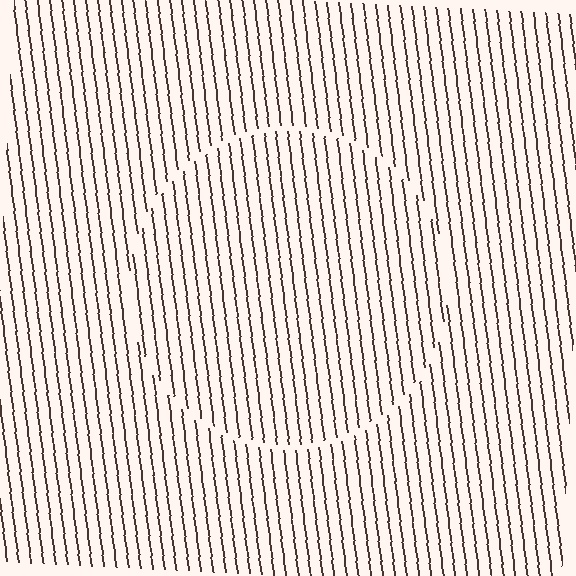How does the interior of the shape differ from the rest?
The interior of the shape contains the same grating, shifted by half a period — the contour is defined by the phase discontinuity where line-ends from the inner and outer gratings abut.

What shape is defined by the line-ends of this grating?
An illusory circle. The interior of the shape contains the same grating, shifted by half a period — the contour is defined by the phase discontinuity where line-ends from the inner and outer gratings abut.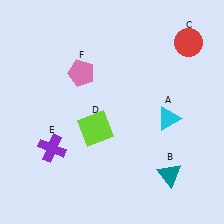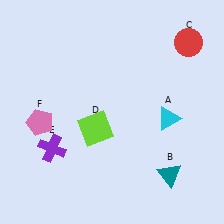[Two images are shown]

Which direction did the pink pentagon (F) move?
The pink pentagon (F) moved down.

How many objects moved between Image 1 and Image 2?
1 object moved between the two images.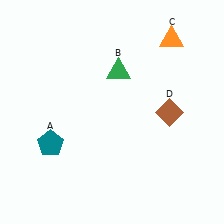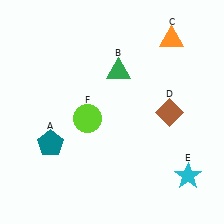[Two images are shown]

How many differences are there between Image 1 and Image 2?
There are 2 differences between the two images.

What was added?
A cyan star (E), a lime circle (F) were added in Image 2.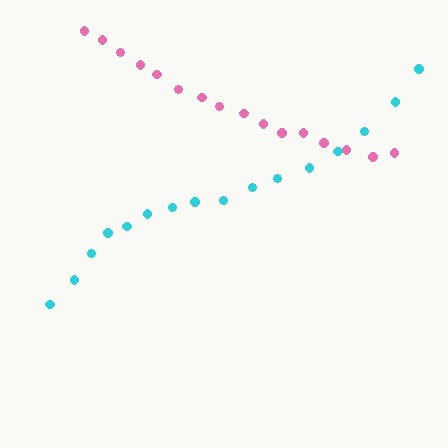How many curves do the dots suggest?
There are 2 distinct paths.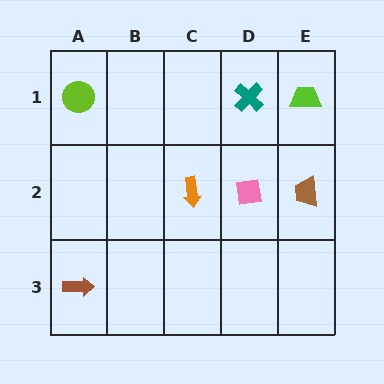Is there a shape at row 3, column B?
No, that cell is empty.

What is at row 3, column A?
A brown arrow.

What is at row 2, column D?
A pink square.